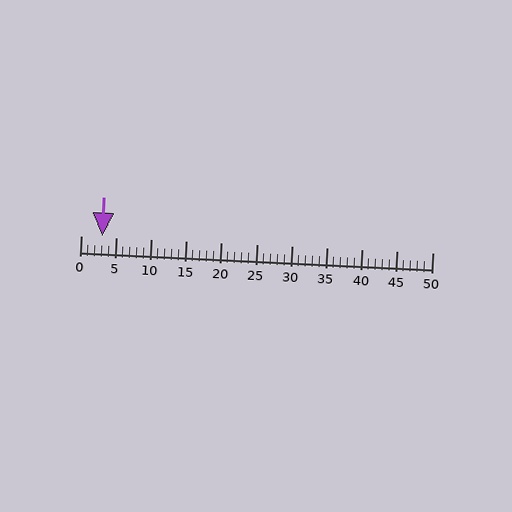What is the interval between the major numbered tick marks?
The major tick marks are spaced 5 units apart.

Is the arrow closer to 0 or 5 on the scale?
The arrow is closer to 5.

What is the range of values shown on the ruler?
The ruler shows values from 0 to 50.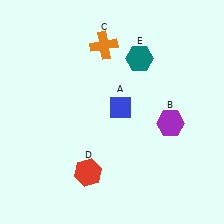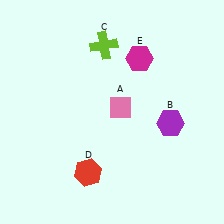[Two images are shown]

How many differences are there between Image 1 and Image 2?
There are 3 differences between the two images.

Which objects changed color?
A changed from blue to pink. C changed from orange to lime. E changed from teal to magenta.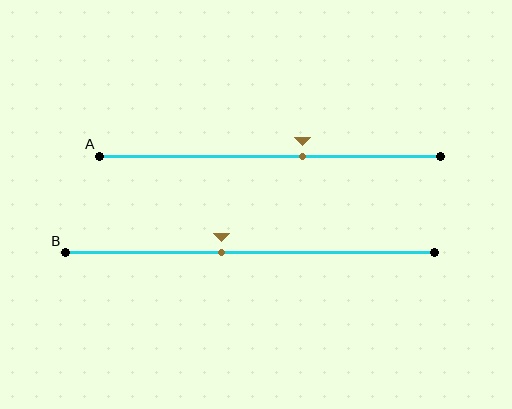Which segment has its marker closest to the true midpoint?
Segment B has its marker closest to the true midpoint.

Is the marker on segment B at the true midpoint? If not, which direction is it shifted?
No, the marker on segment B is shifted to the left by about 8% of the segment length.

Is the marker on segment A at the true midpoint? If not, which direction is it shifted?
No, the marker on segment A is shifted to the right by about 10% of the segment length.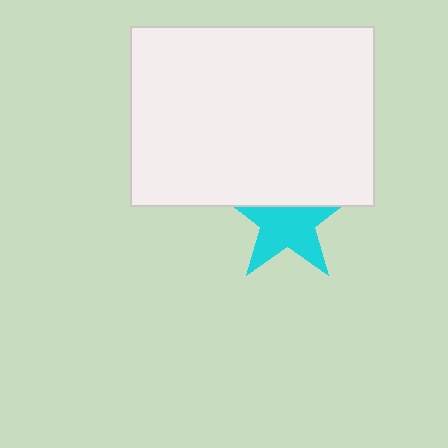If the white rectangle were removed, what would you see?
You would see the complete cyan star.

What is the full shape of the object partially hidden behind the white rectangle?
The partially hidden object is a cyan star.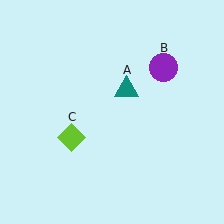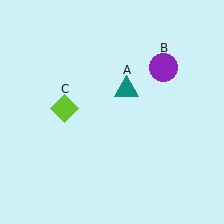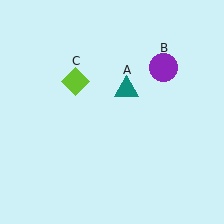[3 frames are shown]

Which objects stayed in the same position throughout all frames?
Teal triangle (object A) and purple circle (object B) remained stationary.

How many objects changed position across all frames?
1 object changed position: lime diamond (object C).